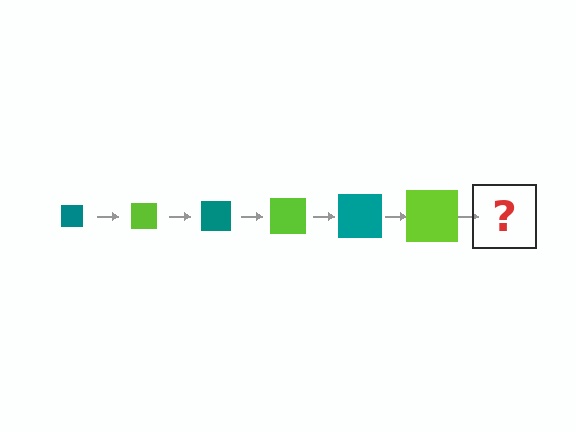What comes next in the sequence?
The next element should be a teal square, larger than the previous one.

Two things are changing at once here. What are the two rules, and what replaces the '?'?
The two rules are that the square grows larger each step and the color cycles through teal and lime. The '?' should be a teal square, larger than the previous one.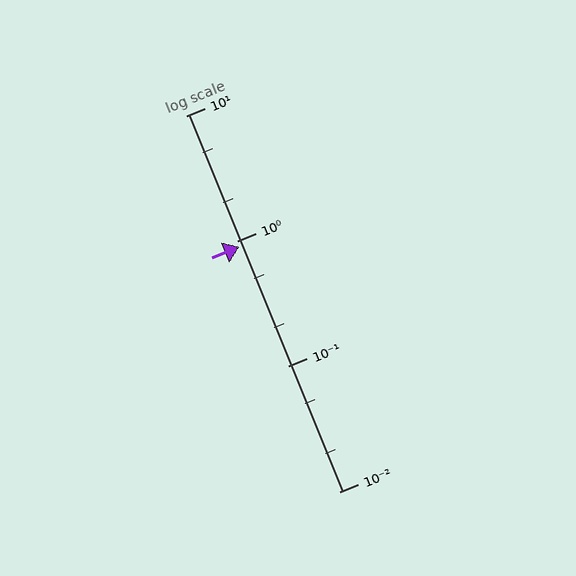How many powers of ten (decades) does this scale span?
The scale spans 3 decades, from 0.01 to 10.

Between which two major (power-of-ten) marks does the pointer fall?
The pointer is between 0.1 and 1.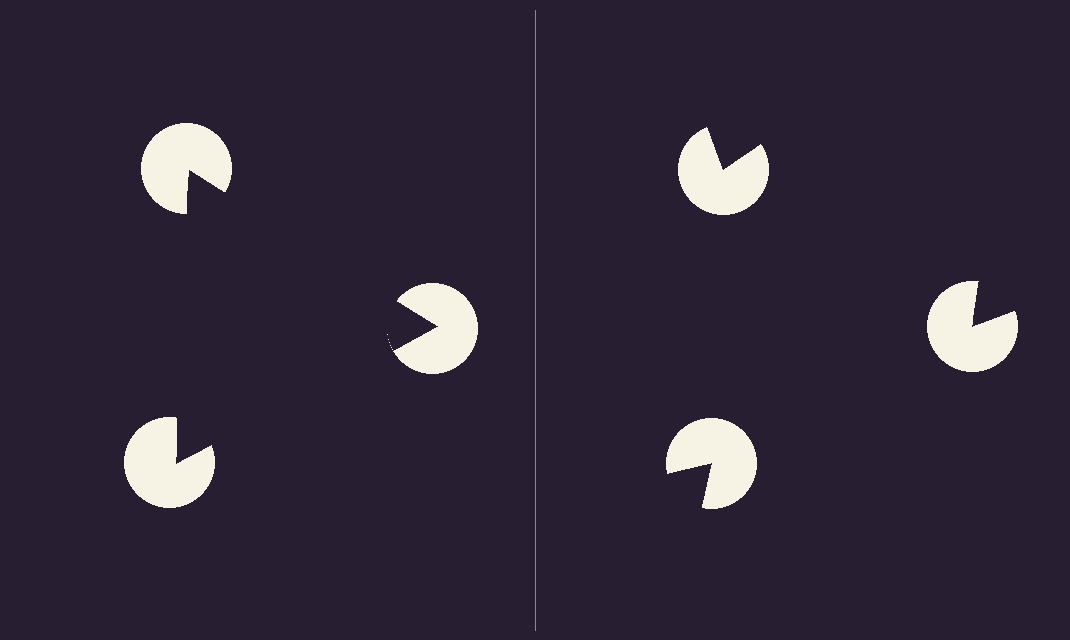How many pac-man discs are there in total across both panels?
6 — 3 on each side.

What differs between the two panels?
The pac-man discs are positioned identically on both sides; only the wedge orientations differ. On the left they align to a triangle; on the right they are misaligned.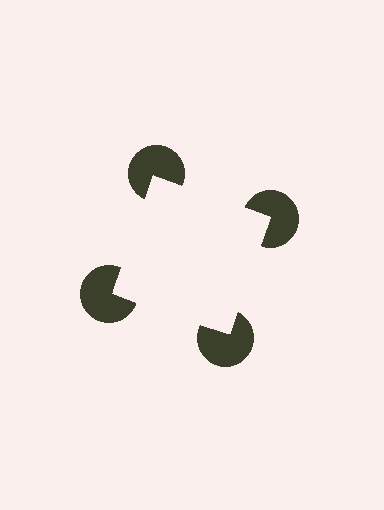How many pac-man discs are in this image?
There are 4 — one at each vertex of the illusory square.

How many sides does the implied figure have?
4 sides.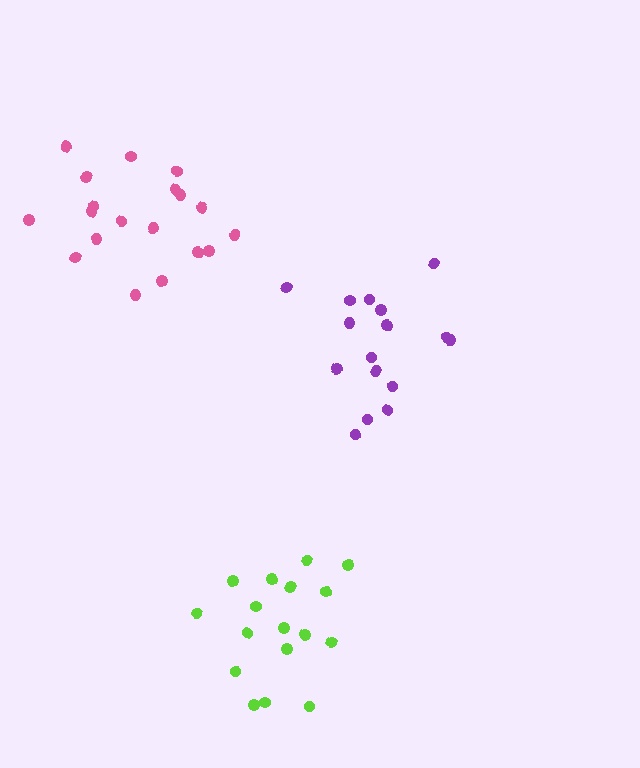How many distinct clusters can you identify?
There are 3 distinct clusters.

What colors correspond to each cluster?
The clusters are colored: purple, lime, pink.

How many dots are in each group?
Group 1: 16 dots, Group 2: 17 dots, Group 3: 19 dots (52 total).